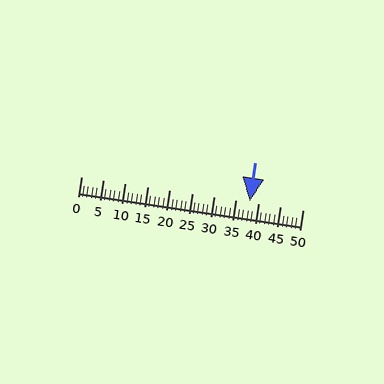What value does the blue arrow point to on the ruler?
The blue arrow points to approximately 38.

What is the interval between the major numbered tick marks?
The major tick marks are spaced 5 units apart.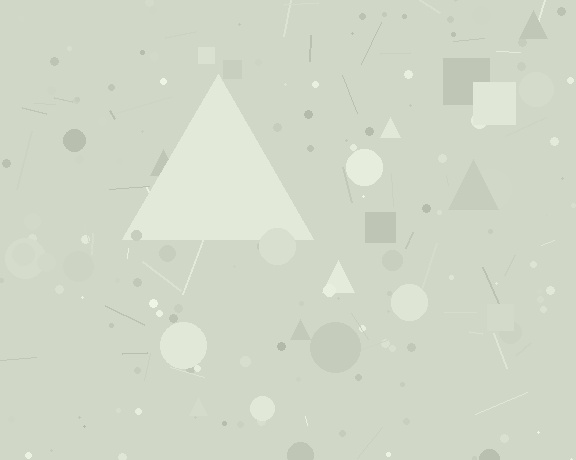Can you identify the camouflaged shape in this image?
The camouflaged shape is a triangle.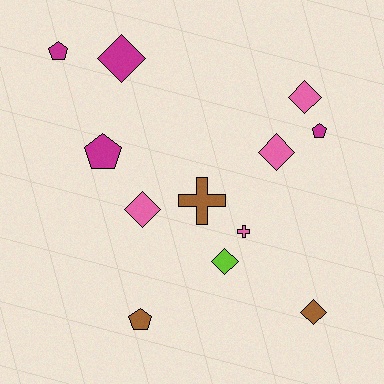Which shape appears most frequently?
Diamond, with 6 objects.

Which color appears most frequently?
Pink, with 4 objects.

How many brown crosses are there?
There is 1 brown cross.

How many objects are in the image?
There are 12 objects.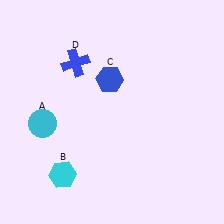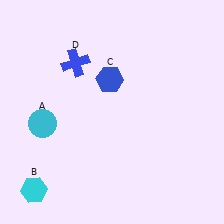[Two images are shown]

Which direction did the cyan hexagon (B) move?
The cyan hexagon (B) moved left.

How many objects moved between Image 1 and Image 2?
1 object moved between the two images.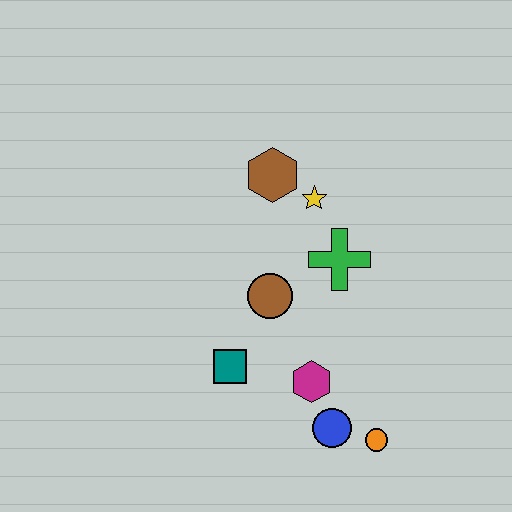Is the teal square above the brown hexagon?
No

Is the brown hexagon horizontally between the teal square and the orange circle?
Yes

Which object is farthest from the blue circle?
The brown hexagon is farthest from the blue circle.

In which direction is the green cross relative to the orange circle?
The green cross is above the orange circle.